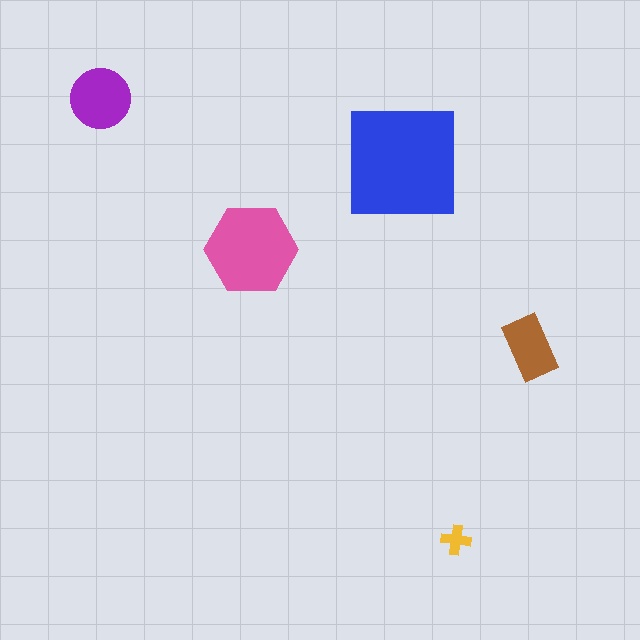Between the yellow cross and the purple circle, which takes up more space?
The purple circle.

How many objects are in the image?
There are 5 objects in the image.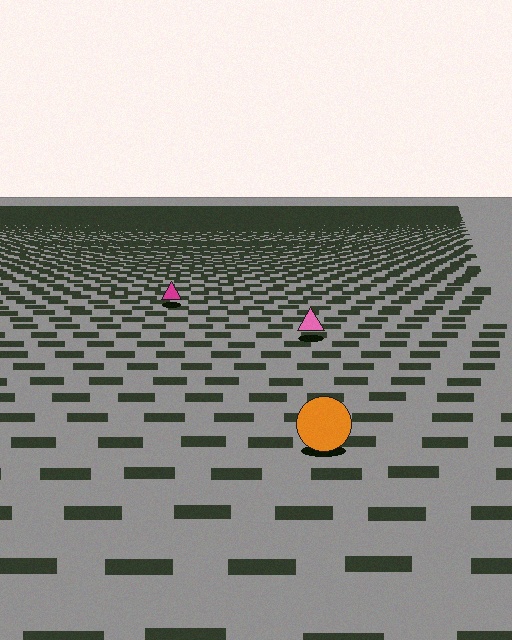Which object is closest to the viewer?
The orange circle is closest. The texture marks near it are larger and more spread out.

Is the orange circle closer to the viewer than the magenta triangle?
Yes. The orange circle is closer — you can tell from the texture gradient: the ground texture is coarser near it.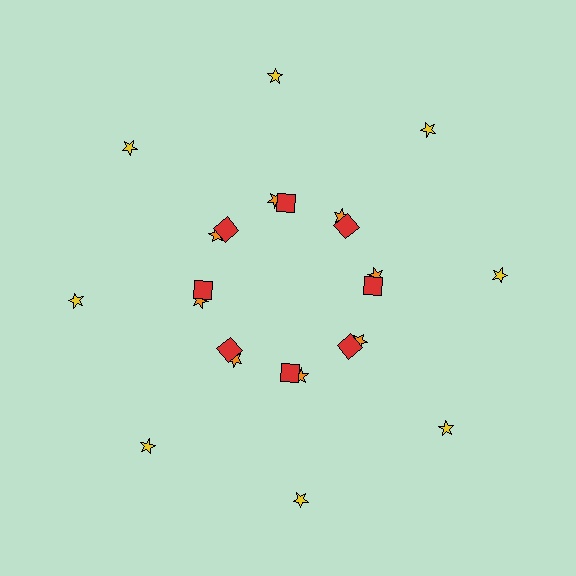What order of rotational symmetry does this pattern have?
This pattern has 8-fold rotational symmetry.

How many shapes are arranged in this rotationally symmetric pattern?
There are 24 shapes, arranged in 8 groups of 3.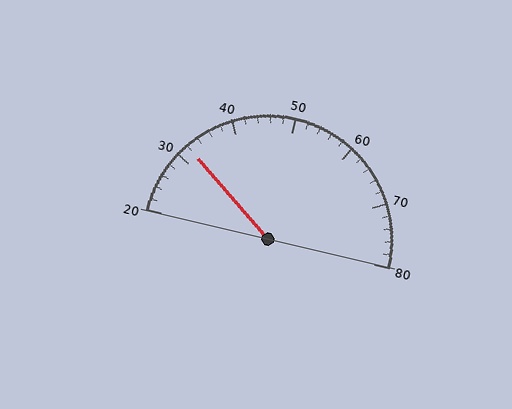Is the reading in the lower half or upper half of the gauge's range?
The reading is in the lower half of the range (20 to 80).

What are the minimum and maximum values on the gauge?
The gauge ranges from 20 to 80.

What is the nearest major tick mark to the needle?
The nearest major tick mark is 30.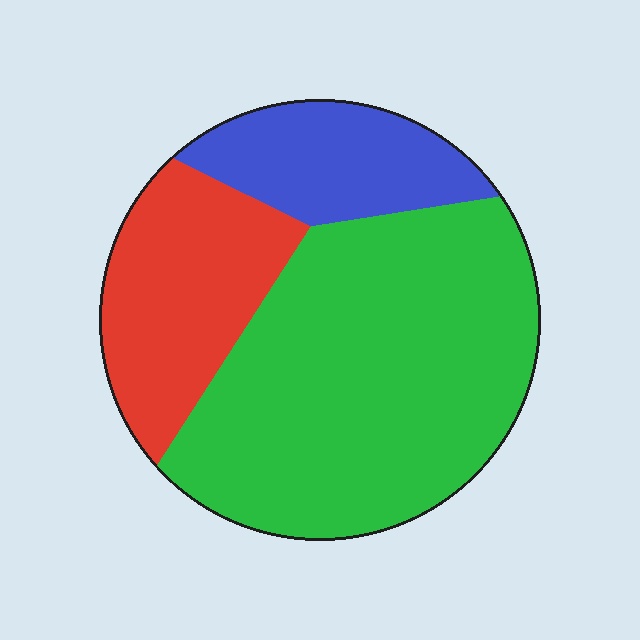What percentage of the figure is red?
Red takes up about one quarter (1/4) of the figure.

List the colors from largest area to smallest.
From largest to smallest: green, red, blue.